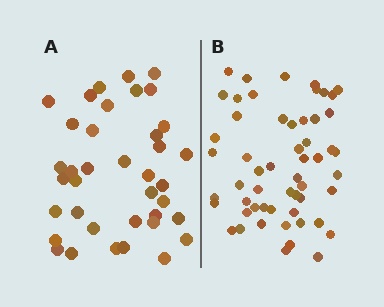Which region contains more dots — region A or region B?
Region B (the right region) has more dots.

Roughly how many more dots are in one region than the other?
Region B has approximately 15 more dots than region A.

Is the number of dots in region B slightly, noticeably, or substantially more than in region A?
Region B has noticeably more, but not dramatically so. The ratio is roughly 1.4 to 1.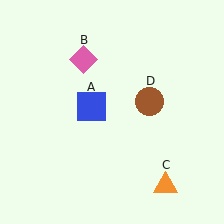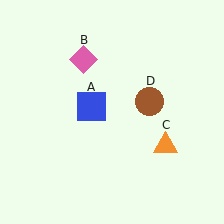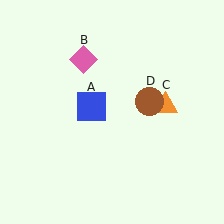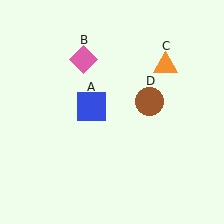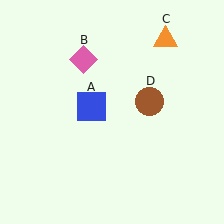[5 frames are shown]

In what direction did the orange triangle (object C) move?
The orange triangle (object C) moved up.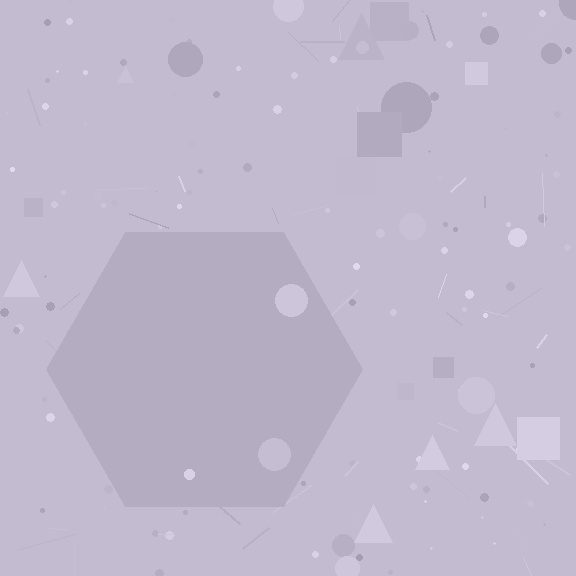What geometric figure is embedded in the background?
A hexagon is embedded in the background.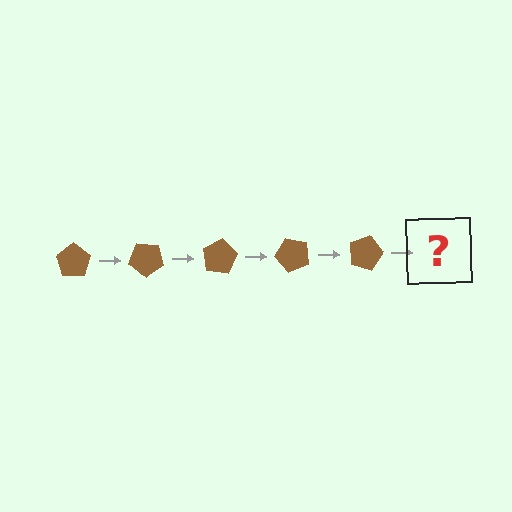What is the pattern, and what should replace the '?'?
The pattern is that the pentagon rotates 40 degrees each step. The '?' should be a brown pentagon rotated 200 degrees.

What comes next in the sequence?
The next element should be a brown pentagon rotated 200 degrees.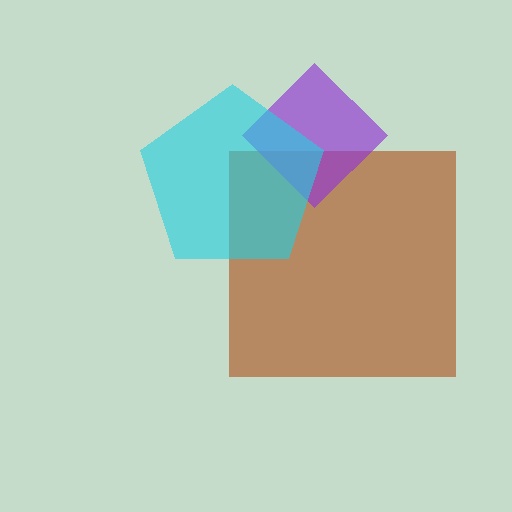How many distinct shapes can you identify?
There are 3 distinct shapes: a brown square, a purple diamond, a cyan pentagon.